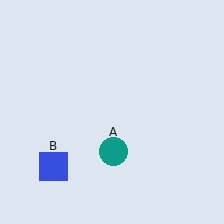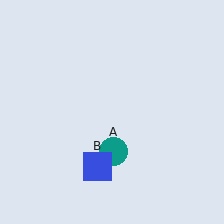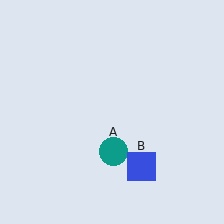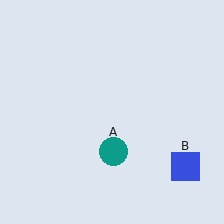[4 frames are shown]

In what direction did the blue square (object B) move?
The blue square (object B) moved right.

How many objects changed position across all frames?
1 object changed position: blue square (object B).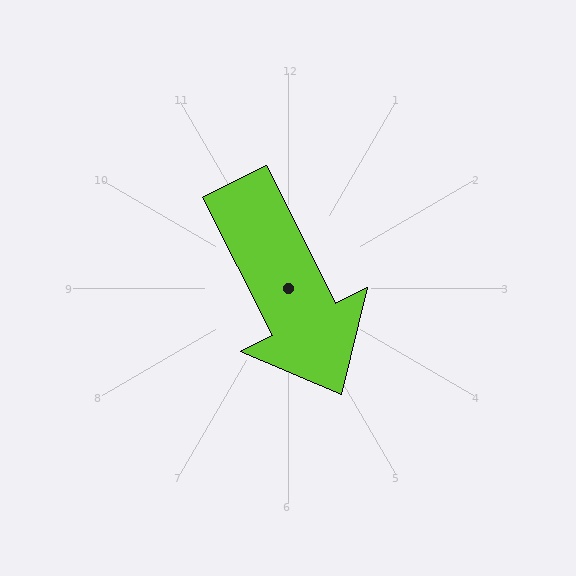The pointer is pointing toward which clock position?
Roughly 5 o'clock.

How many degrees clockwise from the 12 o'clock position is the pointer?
Approximately 153 degrees.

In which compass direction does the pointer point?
Southeast.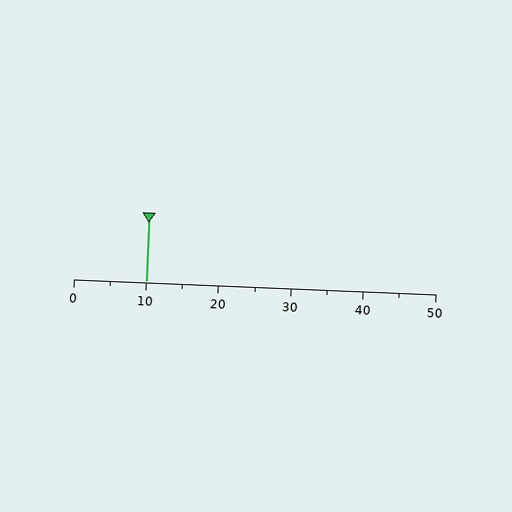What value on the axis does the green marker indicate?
The marker indicates approximately 10.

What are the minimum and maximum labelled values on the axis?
The axis runs from 0 to 50.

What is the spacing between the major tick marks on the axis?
The major ticks are spaced 10 apart.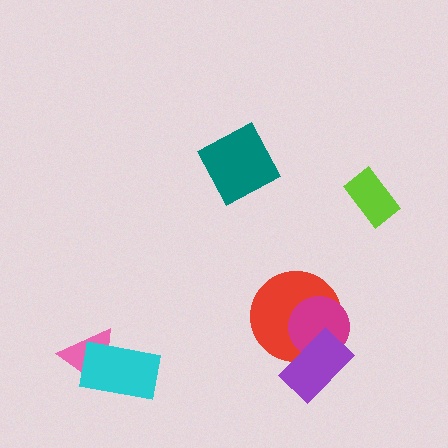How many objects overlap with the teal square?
0 objects overlap with the teal square.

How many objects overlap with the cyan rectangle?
1 object overlaps with the cyan rectangle.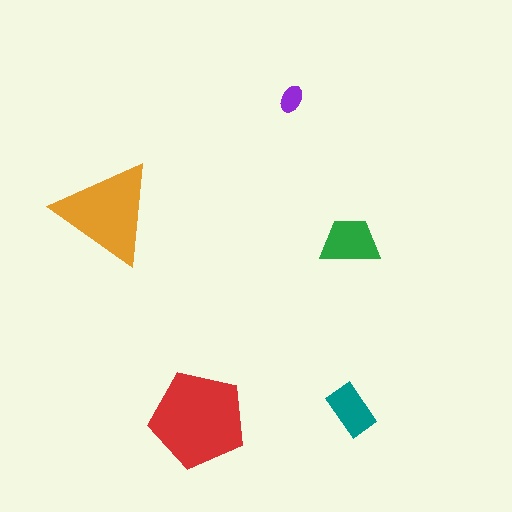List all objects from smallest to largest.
The purple ellipse, the teal rectangle, the green trapezoid, the orange triangle, the red pentagon.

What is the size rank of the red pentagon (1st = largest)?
1st.